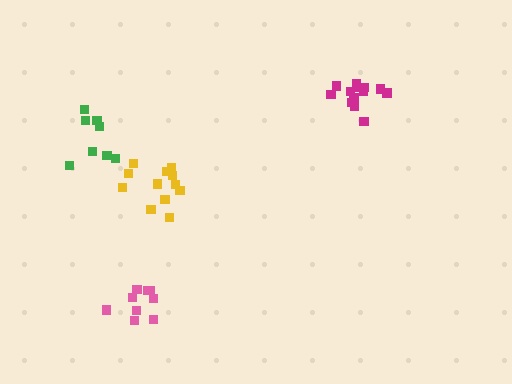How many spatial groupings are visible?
There are 4 spatial groupings.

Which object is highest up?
The magenta cluster is topmost.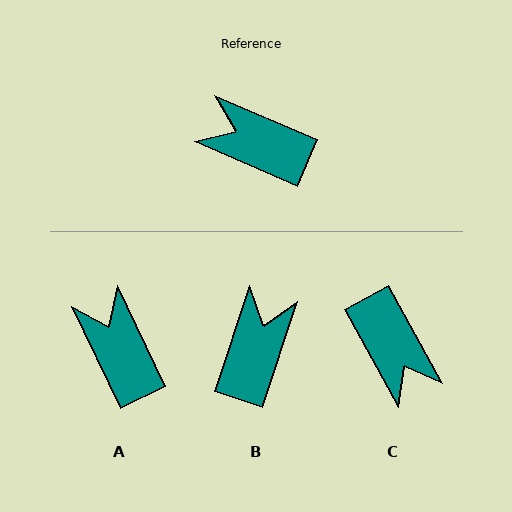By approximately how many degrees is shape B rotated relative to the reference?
Approximately 85 degrees clockwise.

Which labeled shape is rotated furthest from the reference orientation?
C, about 142 degrees away.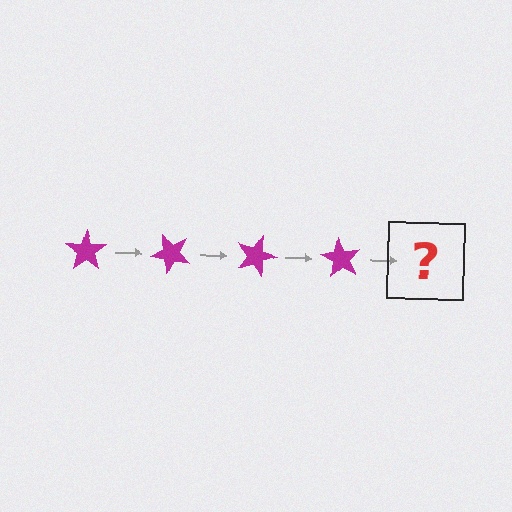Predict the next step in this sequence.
The next step is a magenta star rotated 180 degrees.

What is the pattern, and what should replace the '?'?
The pattern is that the star rotates 45 degrees each step. The '?' should be a magenta star rotated 180 degrees.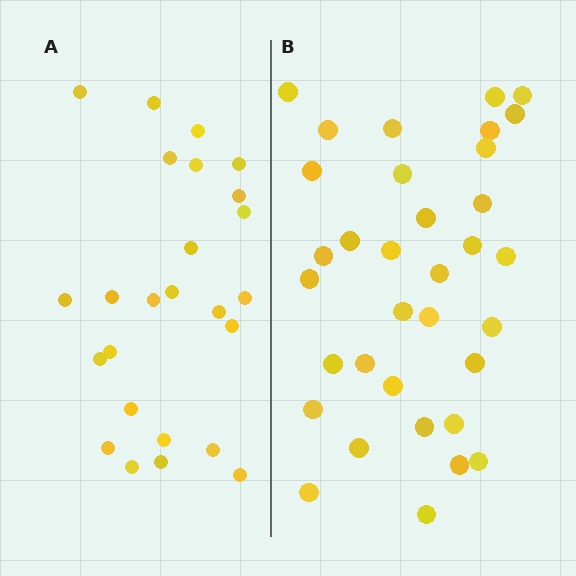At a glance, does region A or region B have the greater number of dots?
Region B (the right region) has more dots.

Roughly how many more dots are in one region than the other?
Region B has roughly 8 or so more dots than region A.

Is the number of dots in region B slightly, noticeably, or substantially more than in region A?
Region B has noticeably more, but not dramatically so. The ratio is roughly 1.4 to 1.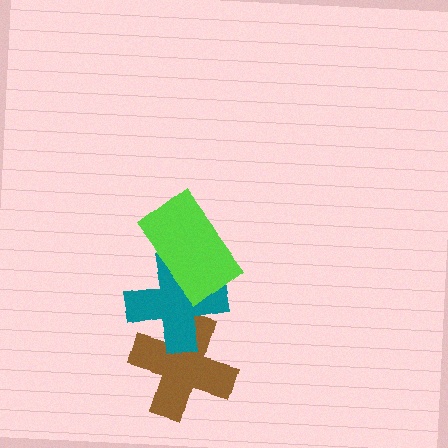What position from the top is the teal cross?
The teal cross is 2nd from the top.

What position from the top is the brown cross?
The brown cross is 3rd from the top.